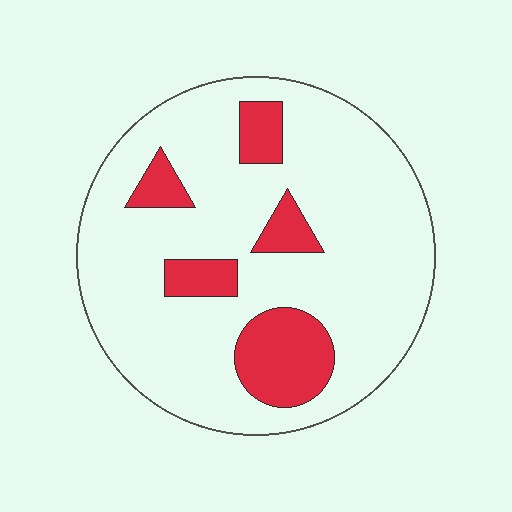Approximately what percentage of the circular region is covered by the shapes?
Approximately 20%.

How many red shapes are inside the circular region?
5.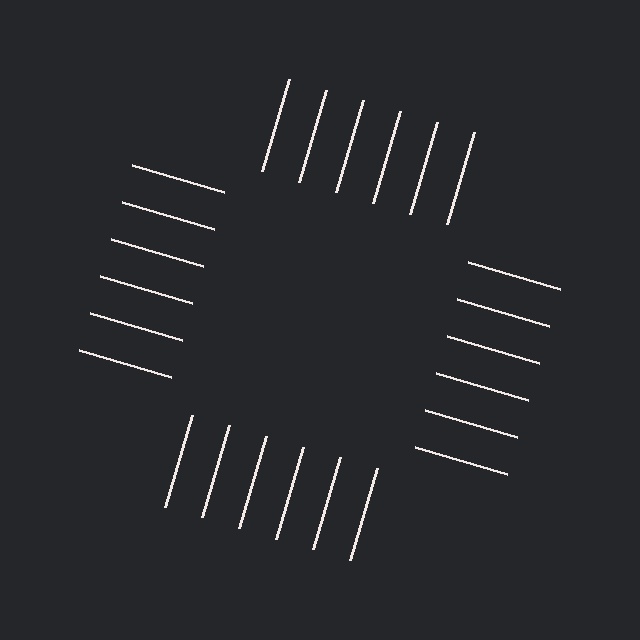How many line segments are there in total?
24 — 6 along each of the 4 edges.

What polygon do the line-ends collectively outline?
An illusory square — the line segments terminate on its edges but no continuous stroke is drawn.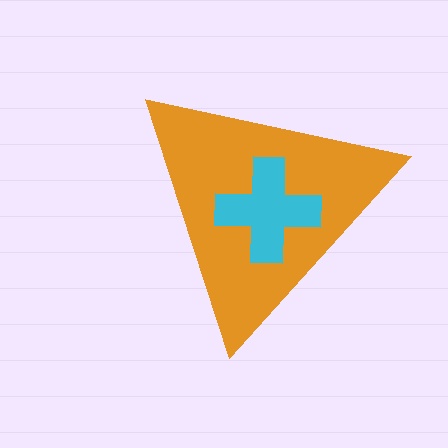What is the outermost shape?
The orange triangle.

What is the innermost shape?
The cyan cross.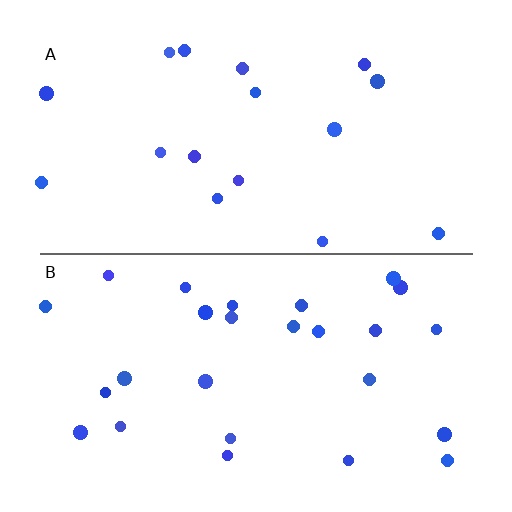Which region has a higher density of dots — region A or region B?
B (the bottom).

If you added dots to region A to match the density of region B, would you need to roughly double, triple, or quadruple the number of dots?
Approximately double.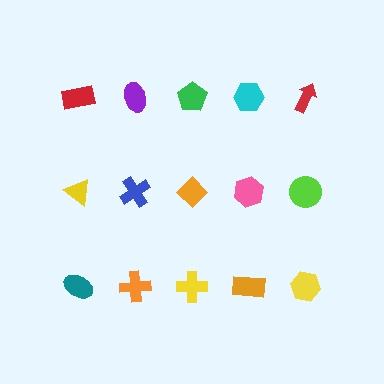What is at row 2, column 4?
A pink hexagon.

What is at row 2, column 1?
A yellow triangle.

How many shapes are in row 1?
5 shapes.